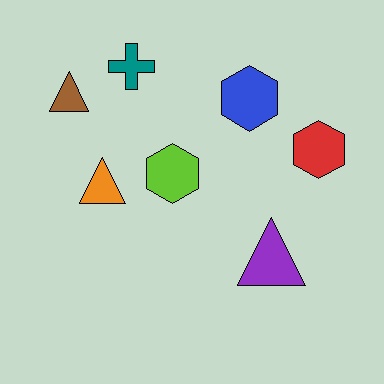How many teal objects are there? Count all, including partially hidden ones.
There is 1 teal object.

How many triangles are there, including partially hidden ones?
There are 3 triangles.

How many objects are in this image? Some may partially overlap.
There are 7 objects.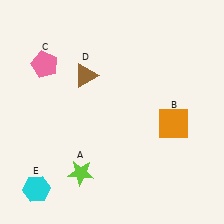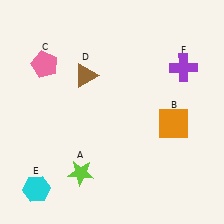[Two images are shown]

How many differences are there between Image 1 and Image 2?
There is 1 difference between the two images.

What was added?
A purple cross (F) was added in Image 2.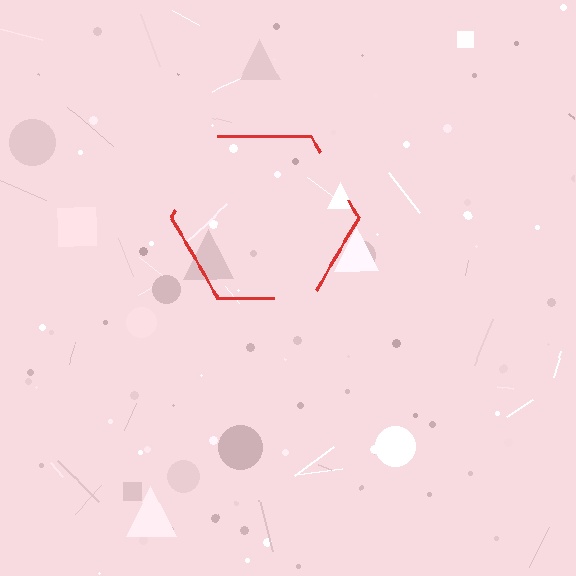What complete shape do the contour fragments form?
The contour fragments form a hexagon.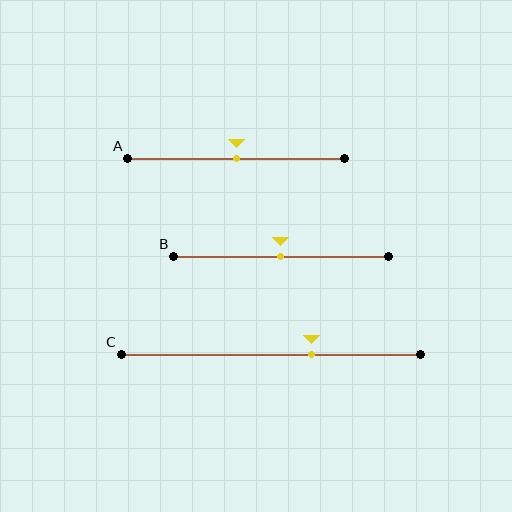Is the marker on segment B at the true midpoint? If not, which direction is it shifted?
Yes, the marker on segment B is at the true midpoint.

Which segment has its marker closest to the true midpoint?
Segment A has its marker closest to the true midpoint.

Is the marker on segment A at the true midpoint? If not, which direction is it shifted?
Yes, the marker on segment A is at the true midpoint.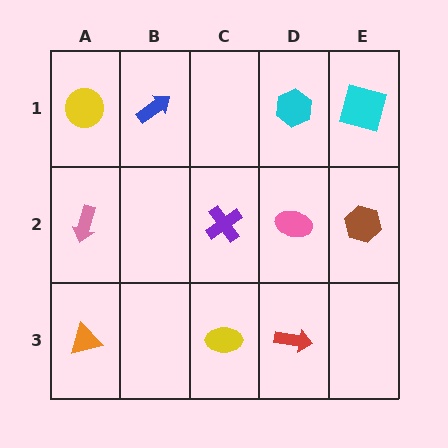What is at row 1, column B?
A blue arrow.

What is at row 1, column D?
A cyan hexagon.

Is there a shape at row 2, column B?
No, that cell is empty.